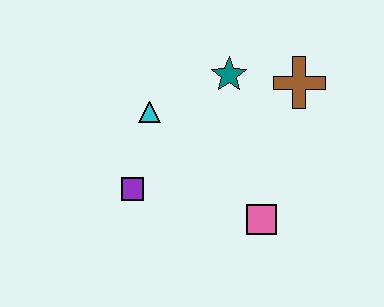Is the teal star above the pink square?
Yes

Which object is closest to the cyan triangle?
The purple square is closest to the cyan triangle.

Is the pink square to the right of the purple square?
Yes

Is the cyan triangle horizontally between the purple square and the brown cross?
Yes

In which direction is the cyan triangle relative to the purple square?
The cyan triangle is above the purple square.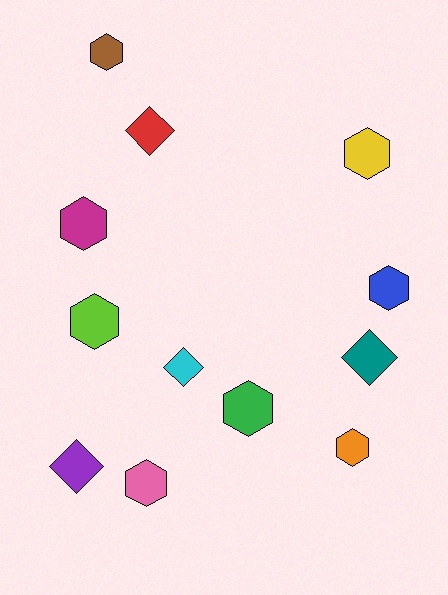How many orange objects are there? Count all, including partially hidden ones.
There is 1 orange object.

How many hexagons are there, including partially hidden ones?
There are 8 hexagons.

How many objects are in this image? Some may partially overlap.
There are 12 objects.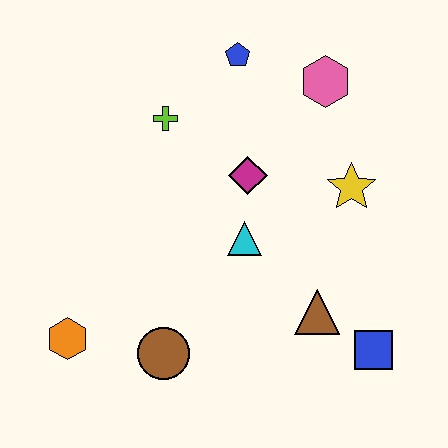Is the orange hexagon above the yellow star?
No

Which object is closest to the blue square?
The brown triangle is closest to the blue square.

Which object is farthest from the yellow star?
The orange hexagon is farthest from the yellow star.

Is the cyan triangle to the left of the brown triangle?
Yes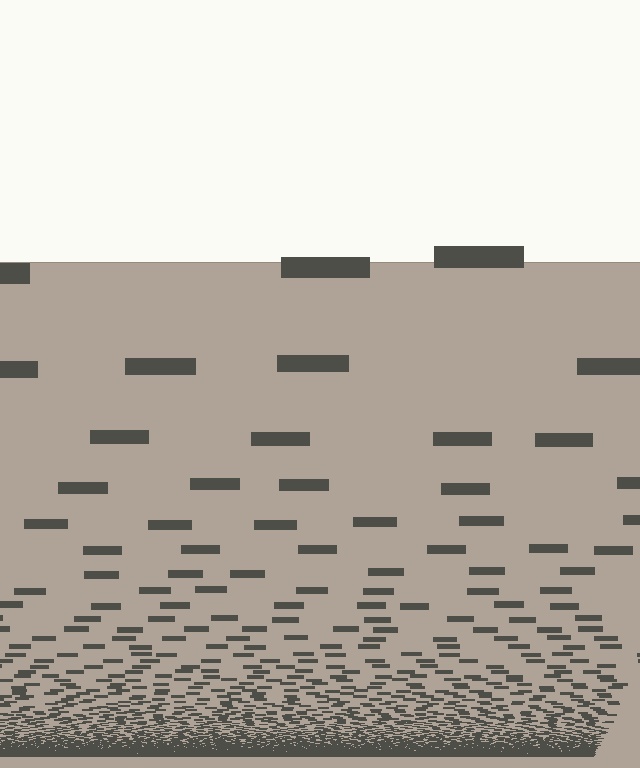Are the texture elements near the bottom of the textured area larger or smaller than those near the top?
Smaller. The gradient is inverted — elements near the bottom are smaller and denser.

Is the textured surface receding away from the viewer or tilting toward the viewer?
The surface appears to tilt toward the viewer. Texture elements get larger and sparser toward the top.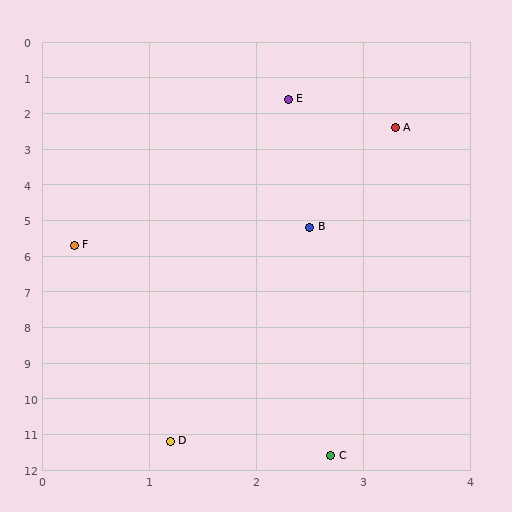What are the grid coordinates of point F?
Point F is at approximately (0.3, 5.7).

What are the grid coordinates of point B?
Point B is at approximately (2.5, 5.2).